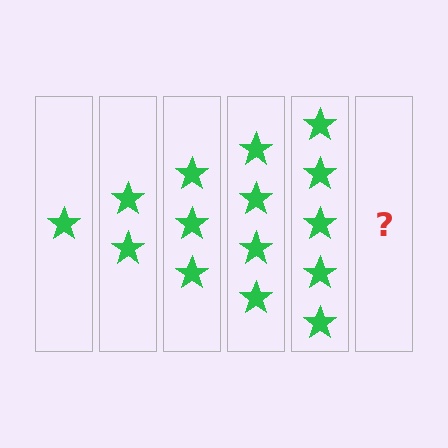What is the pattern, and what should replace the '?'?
The pattern is that each step adds one more star. The '?' should be 6 stars.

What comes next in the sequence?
The next element should be 6 stars.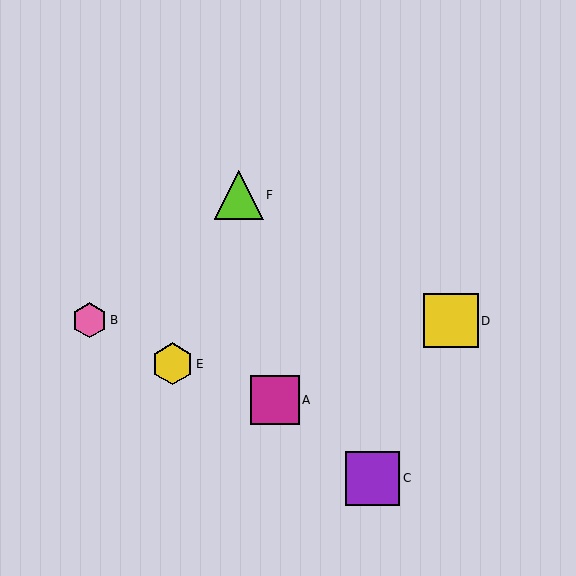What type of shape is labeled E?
Shape E is a yellow hexagon.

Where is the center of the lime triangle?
The center of the lime triangle is at (239, 195).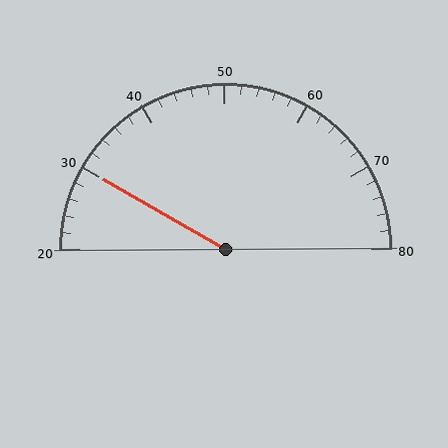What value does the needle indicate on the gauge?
The needle indicates approximately 30.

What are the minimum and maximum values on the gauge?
The gauge ranges from 20 to 80.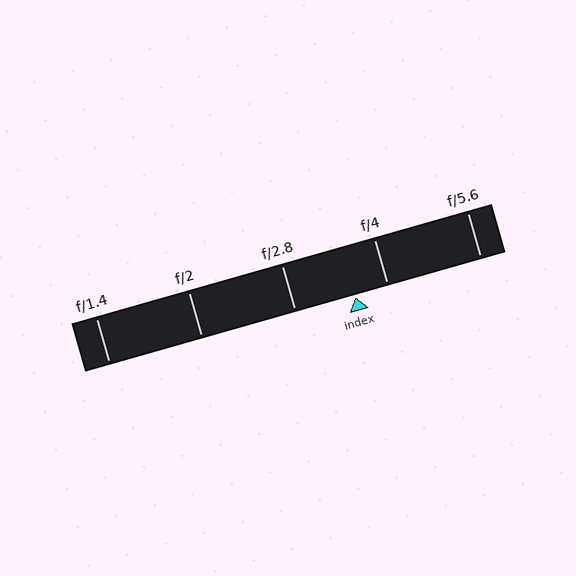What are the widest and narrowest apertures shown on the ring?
The widest aperture shown is f/1.4 and the narrowest is f/5.6.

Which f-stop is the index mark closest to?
The index mark is closest to f/4.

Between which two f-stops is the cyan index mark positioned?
The index mark is between f/2.8 and f/4.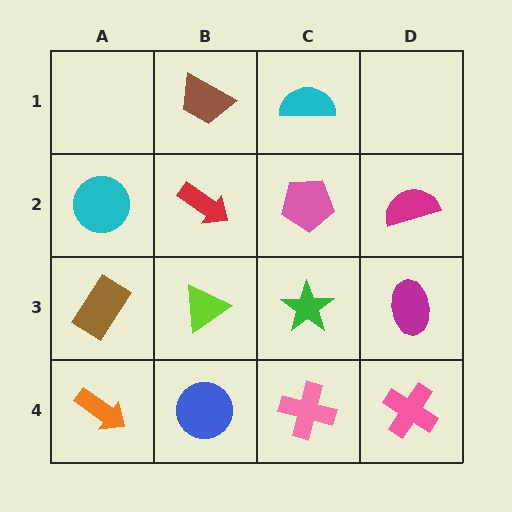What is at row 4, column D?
A pink cross.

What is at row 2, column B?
A red arrow.